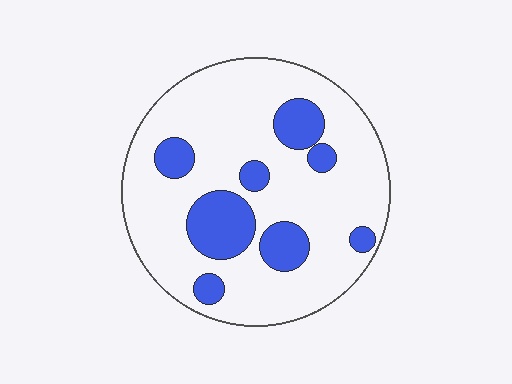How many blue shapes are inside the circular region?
8.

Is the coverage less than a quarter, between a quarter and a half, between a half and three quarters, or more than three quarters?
Less than a quarter.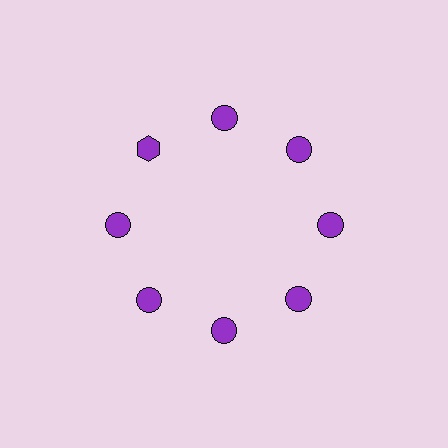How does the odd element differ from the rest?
It has a different shape: hexagon instead of circle.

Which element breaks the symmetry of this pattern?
The purple hexagon at roughly the 10 o'clock position breaks the symmetry. All other shapes are purple circles.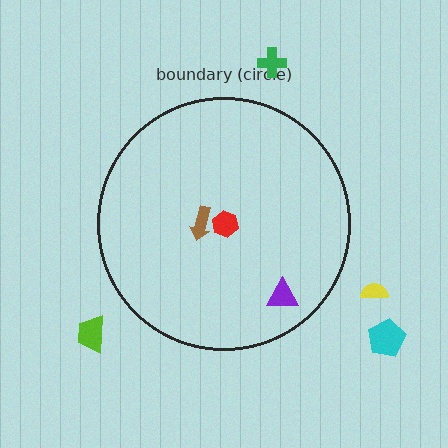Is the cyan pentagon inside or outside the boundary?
Outside.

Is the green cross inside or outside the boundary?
Outside.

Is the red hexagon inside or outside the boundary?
Inside.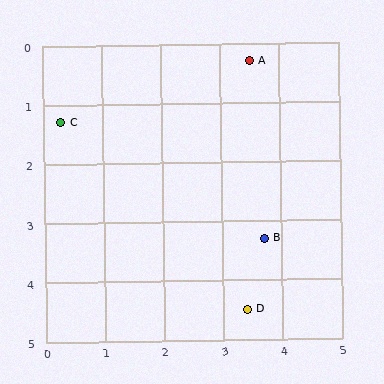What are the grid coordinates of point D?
Point D is at approximately (3.4, 4.5).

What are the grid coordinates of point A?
Point A is at approximately (3.5, 0.3).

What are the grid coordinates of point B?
Point B is at approximately (3.7, 3.3).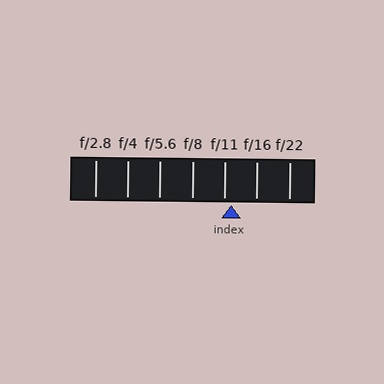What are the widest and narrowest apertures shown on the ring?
The widest aperture shown is f/2.8 and the narrowest is f/22.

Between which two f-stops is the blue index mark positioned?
The index mark is between f/11 and f/16.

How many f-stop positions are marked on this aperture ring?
There are 7 f-stop positions marked.